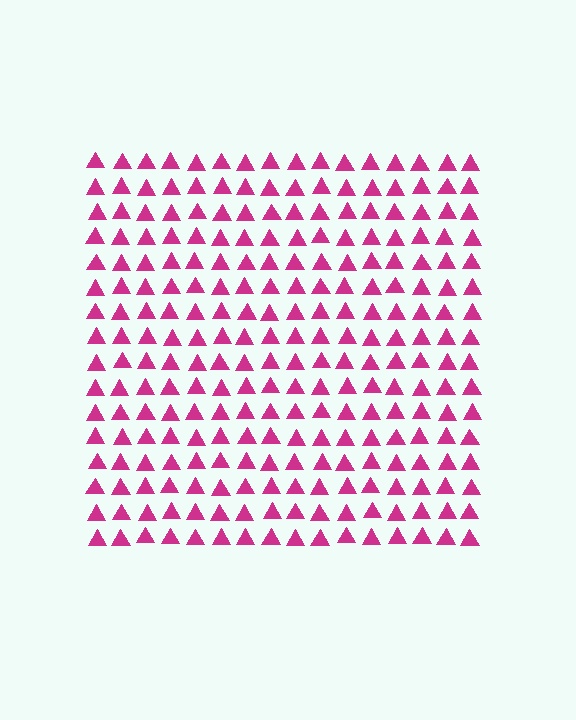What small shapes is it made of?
It is made of small triangles.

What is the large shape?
The large shape is a square.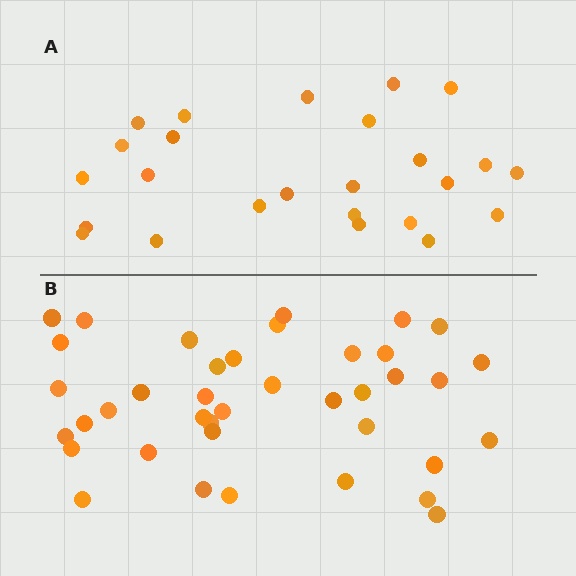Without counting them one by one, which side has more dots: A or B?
Region B (the bottom region) has more dots.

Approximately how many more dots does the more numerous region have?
Region B has approximately 15 more dots than region A.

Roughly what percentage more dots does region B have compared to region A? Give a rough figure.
About 55% more.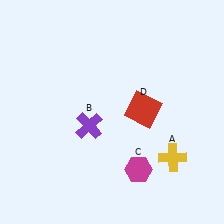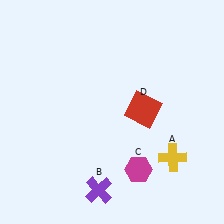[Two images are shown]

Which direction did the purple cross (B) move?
The purple cross (B) moved down.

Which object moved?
The purple cross (B) moved down.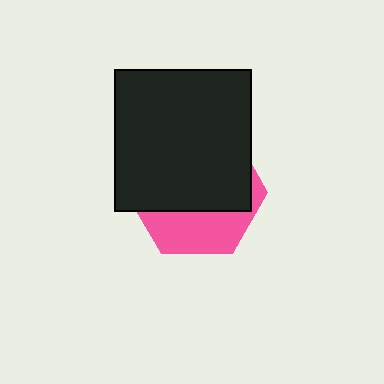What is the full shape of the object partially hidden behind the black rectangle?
The partially hidden object is a pink hexagon.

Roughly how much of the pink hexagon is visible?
A small part of it is visible (roughly 34%).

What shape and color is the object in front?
The object in front is a black rectangle.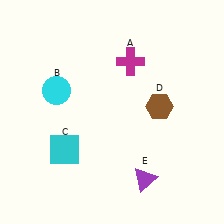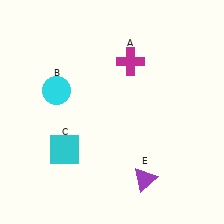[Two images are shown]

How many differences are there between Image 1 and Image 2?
There is 1 difference between the two images.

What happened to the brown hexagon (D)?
The brown hexagon (D) was removed in Image 2. It was in the top-right area of Image 1.